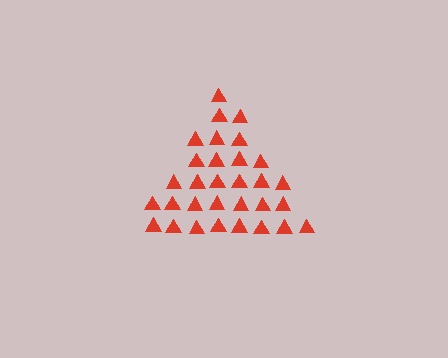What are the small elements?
The small elements are triangles.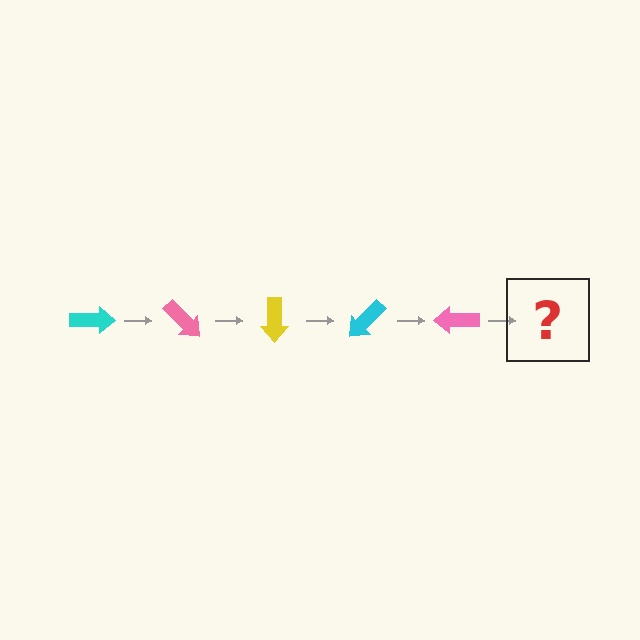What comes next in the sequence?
The next element should be a yellow arrow, rotated 225 degrees from the start.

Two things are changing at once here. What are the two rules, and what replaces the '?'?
The two rules are that it rotates 45 degrees each step and the color cycles through cyan, pink, and yellow. The '?' should be a yellow arrow, rotated 225 degrees from the start.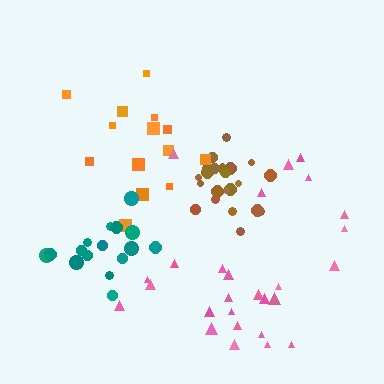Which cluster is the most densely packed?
Brown.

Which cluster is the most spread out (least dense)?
Pink.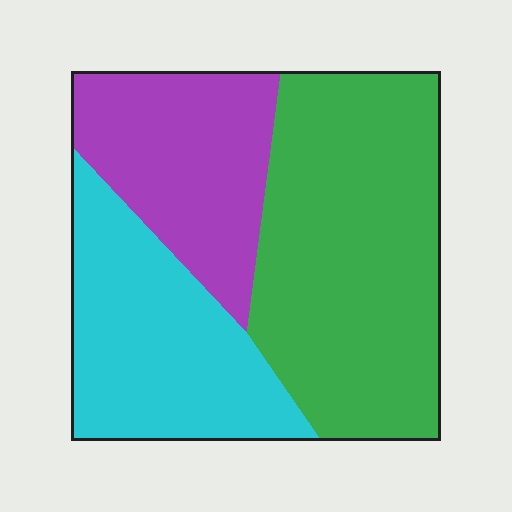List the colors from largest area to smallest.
From largest to smallest: green, cyan, purple.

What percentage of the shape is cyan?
Cyan takes up between a quarter and a half of the shape.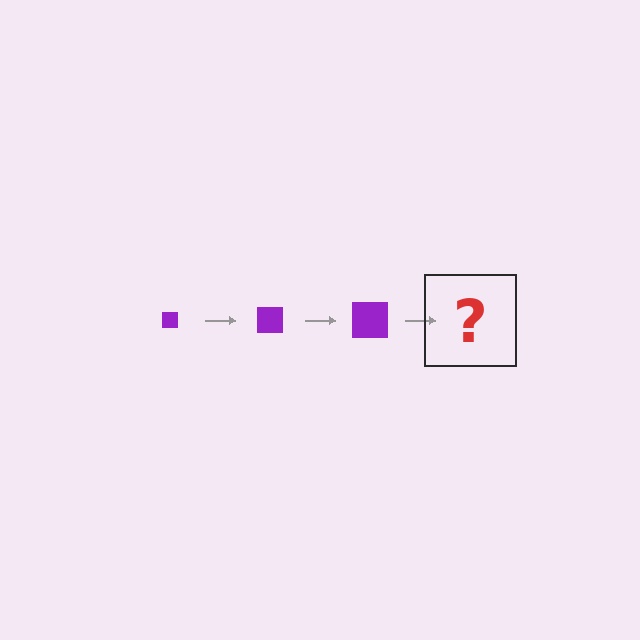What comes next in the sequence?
The next element should be a purple square, larger than the previous one.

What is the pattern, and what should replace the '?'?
The pattern is that the square gets progressively larger each step. The '?' should be a purple square, larger than the previous one.